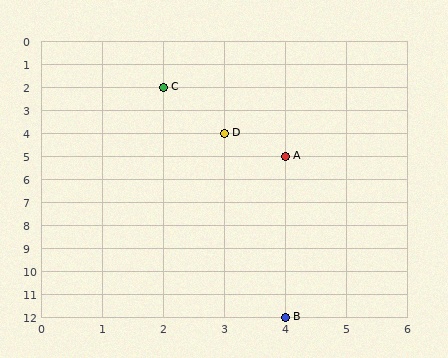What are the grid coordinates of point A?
Point A is at grid coordinates (4, 5).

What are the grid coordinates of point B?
Point B is at grid coordinates (4, 12).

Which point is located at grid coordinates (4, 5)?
Point A is at (4, 5).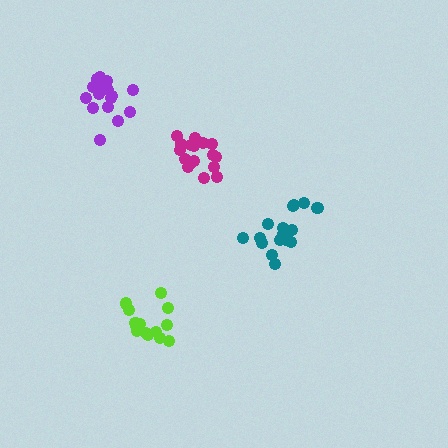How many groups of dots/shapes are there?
There are 4 groups.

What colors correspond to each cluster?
The clusters are colored: lime, magenta, purple, teal.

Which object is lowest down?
The lime cluster is bottommost.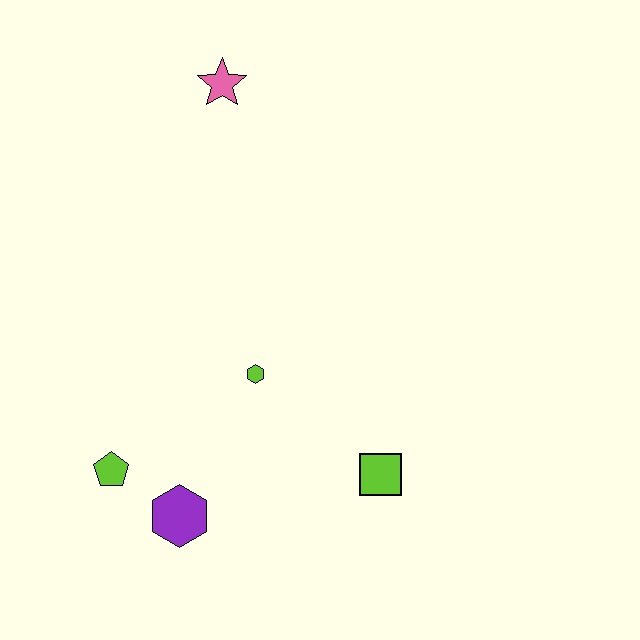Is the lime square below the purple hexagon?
No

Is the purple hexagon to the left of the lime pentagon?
No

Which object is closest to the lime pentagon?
The purple hexagon is closest to the lime pentagon.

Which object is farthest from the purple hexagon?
The pink star is farthest from the purple hexagon.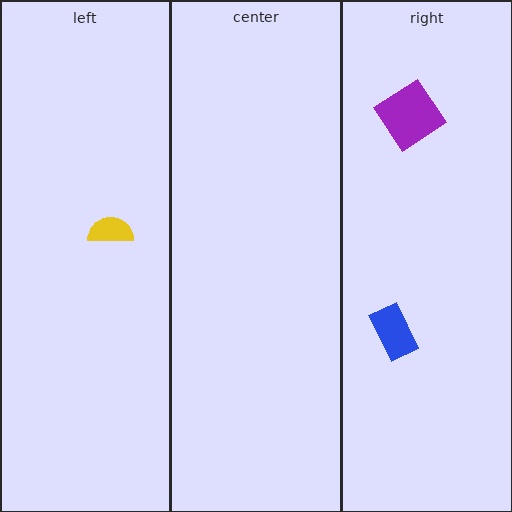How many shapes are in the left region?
1.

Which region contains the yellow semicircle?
The left region.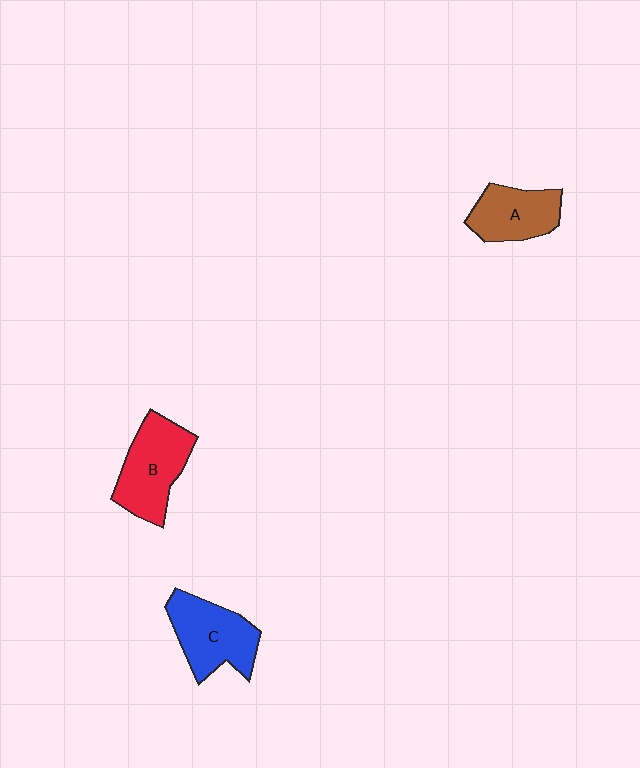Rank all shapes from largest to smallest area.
From largest to smallest: B (red), C (blue), A (brown).